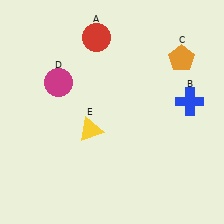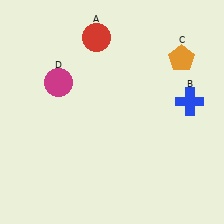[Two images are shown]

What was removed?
The yellow triangle (E) was removed in Image 2.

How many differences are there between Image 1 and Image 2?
There is 1 difference between the two images.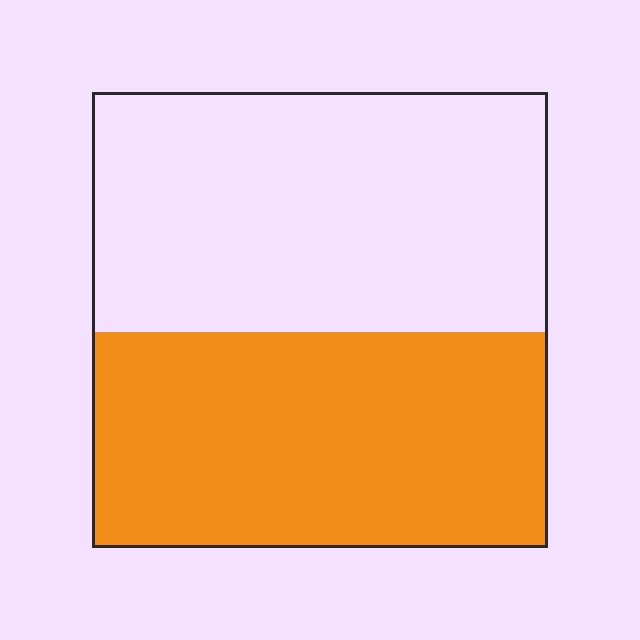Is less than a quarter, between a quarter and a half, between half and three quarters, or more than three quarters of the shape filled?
Between a quarter and a half.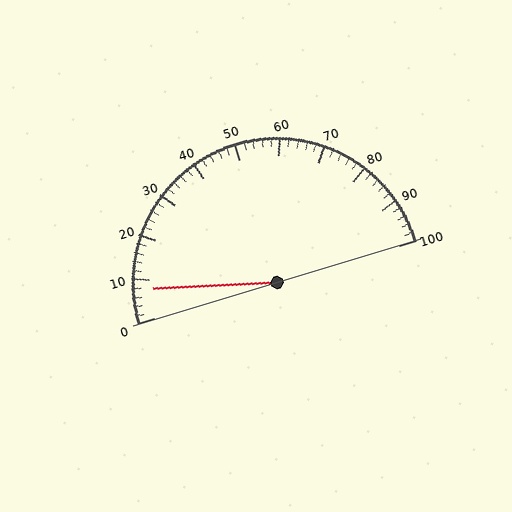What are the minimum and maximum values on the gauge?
The gauge ranges from 0 to 100.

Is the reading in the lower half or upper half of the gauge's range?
The reading is in the lower half of the range (0 to 100).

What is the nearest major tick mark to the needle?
The nearest major tick mark is 10.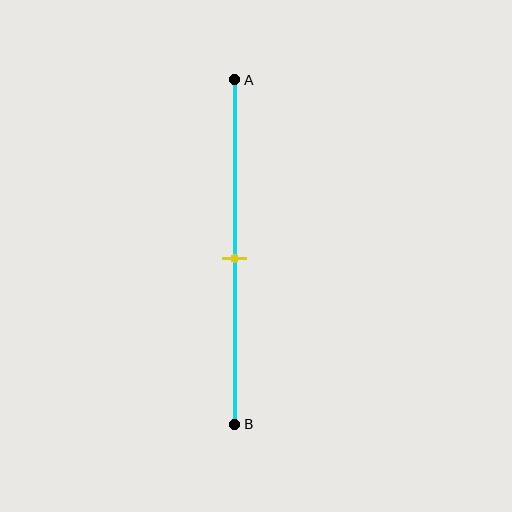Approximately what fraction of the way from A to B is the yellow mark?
The yellow mark is approximately 50% of the way from A to B.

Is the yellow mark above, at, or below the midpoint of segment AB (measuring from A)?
The yellow mark is approximately at the midpoint of segment AB.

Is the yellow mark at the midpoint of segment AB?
Yes, the mark is approximately at the midpoint.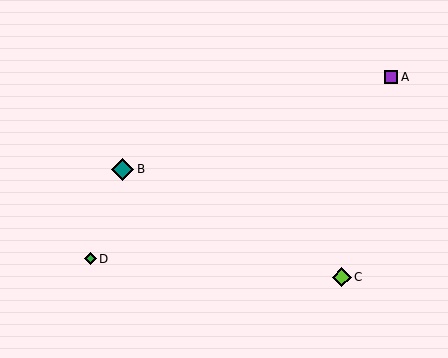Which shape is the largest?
The teal diamond (labeled B) is the largest.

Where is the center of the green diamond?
The center of the green diamond is at (90, 259).